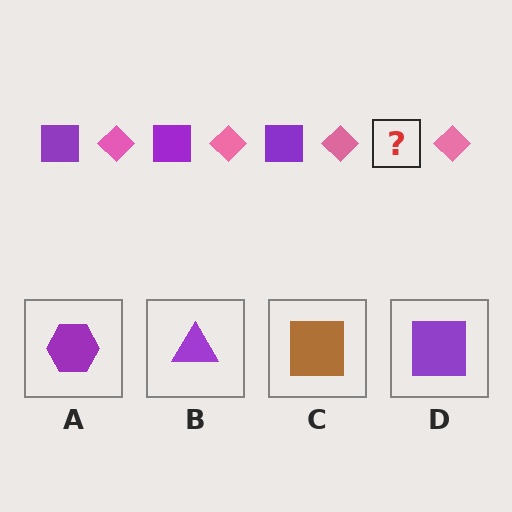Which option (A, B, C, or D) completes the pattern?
D.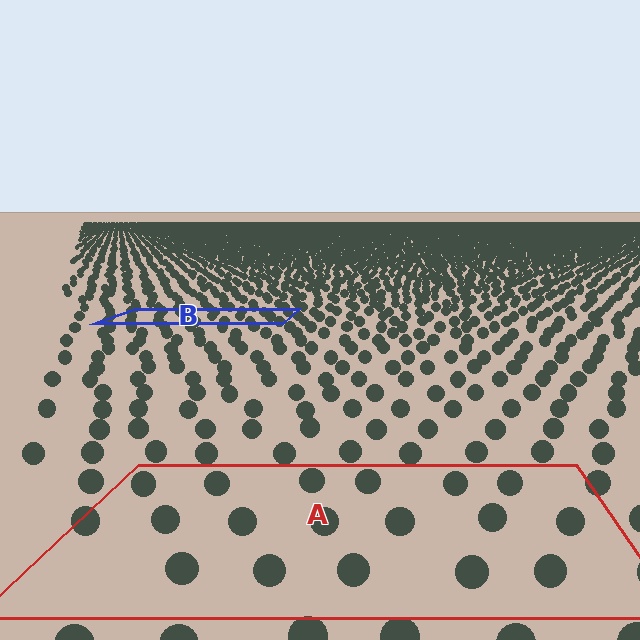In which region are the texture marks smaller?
The texture marks are smaller in region B, because it is farther away.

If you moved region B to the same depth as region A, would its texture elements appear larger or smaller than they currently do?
They would appear larger. At a closer depth, the same texture elements are projected at a bigger on-screen size.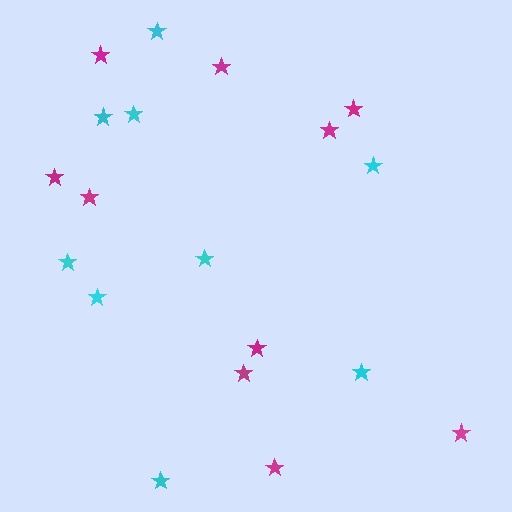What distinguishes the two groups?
There are 2 groups: one group of cyan stars (9) and one group of magenta stars (10).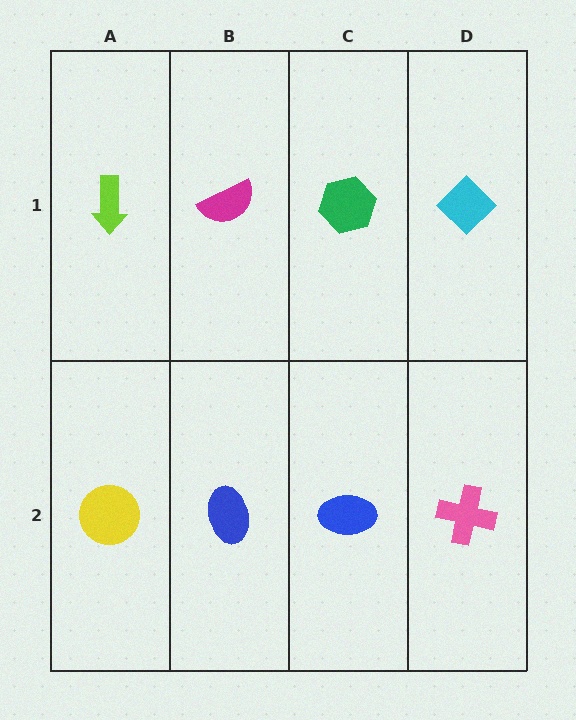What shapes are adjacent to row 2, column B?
A magenta semicircle (row 1, column B), a yellow circle (row 2, column A), a blue ellipse (row 2, column C).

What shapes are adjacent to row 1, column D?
A pink cross (row 2, column D), a green hexagon (row 1, column C).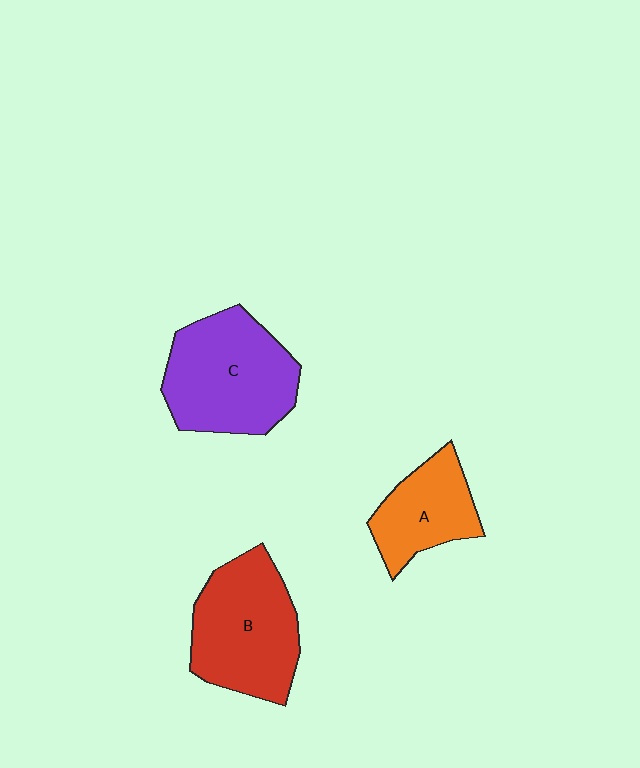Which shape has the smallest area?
Shape A (orange).